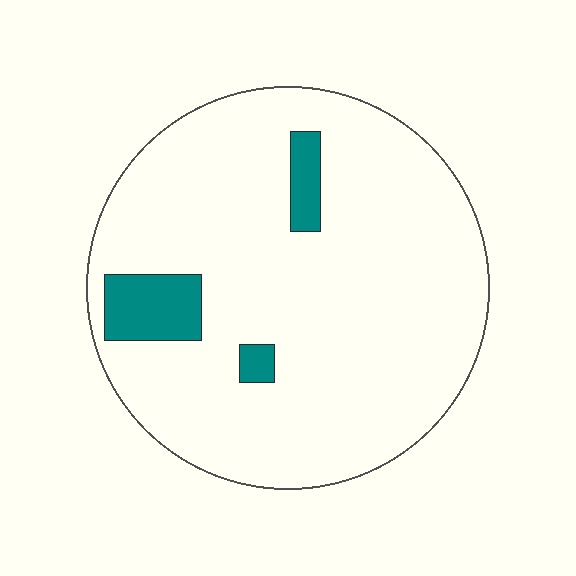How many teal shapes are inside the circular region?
3.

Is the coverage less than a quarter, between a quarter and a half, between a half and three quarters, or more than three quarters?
Less than a quarter.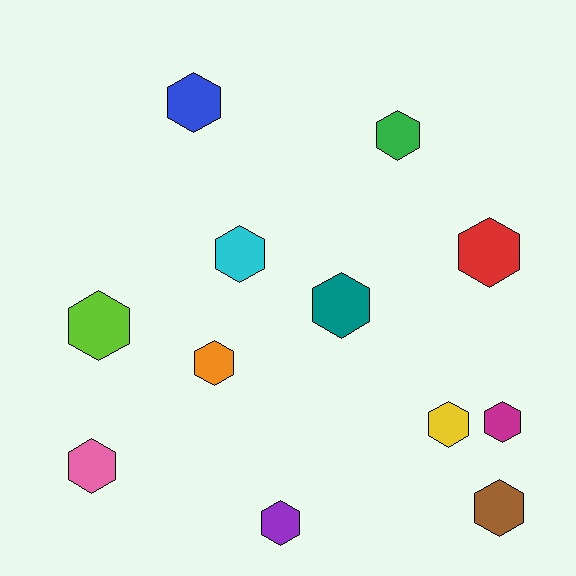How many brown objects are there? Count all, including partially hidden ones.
There is 1 brown object.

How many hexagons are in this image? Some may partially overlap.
There are 12 hexagons.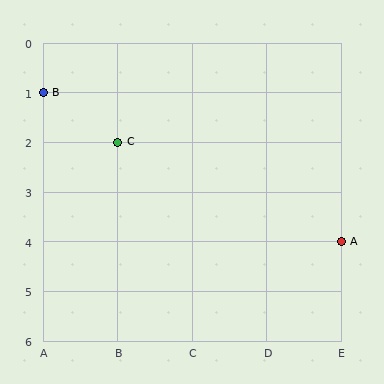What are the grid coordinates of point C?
Point C is at grid coordinates (B, 2).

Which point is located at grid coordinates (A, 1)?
Point B is at (A, 1).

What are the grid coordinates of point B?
Point B is at grid coordinates (A, 1).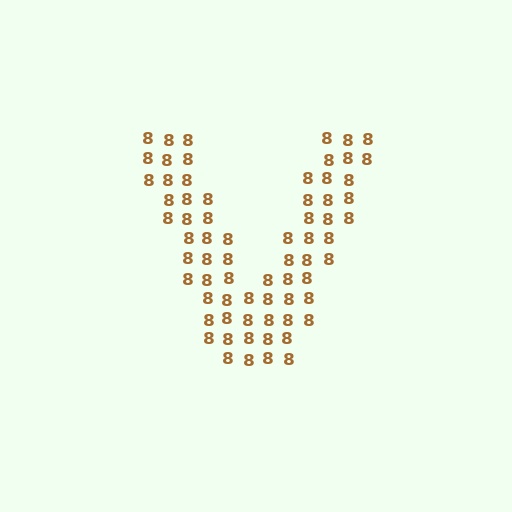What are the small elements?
The small elements are digit 8's.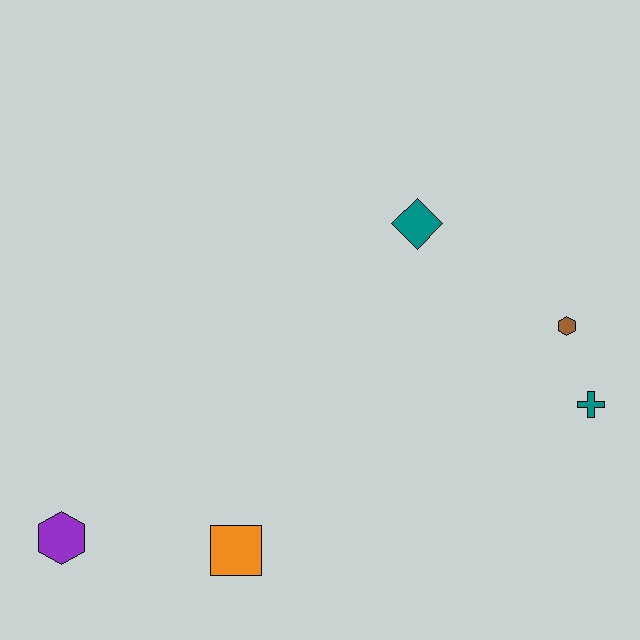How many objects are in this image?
There are 5 objects.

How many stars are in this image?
There are no stars.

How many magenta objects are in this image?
There are no magenta objects.